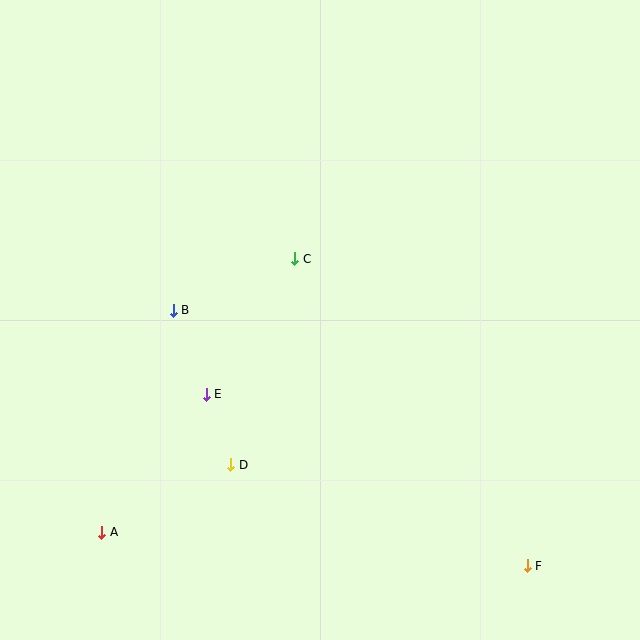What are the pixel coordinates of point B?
Point B is at (173, 310).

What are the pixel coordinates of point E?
Point E is at (206, 394).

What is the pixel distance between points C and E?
The distance between C and E is 162 pixels.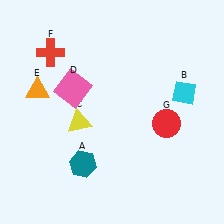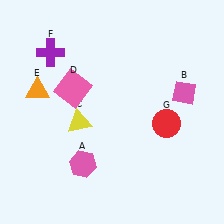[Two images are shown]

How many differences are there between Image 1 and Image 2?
There are 3 differences between the two images.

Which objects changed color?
A changed from teal to pink. B changed from cyan to pink. F changed from red to purple.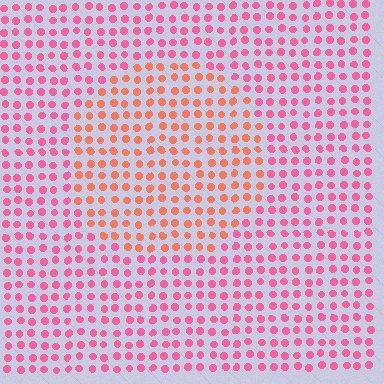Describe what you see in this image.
The image is filled with small pink elements in a uniform arrangement. A circle-shaped region is visible where the elements are tinted to a slightly different hue, forming a subtle color boundary.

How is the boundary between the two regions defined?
The boundary is defined purely by a slight shift in hue (about 37 degrees). Spacing, size, and orientation are identical on both sides.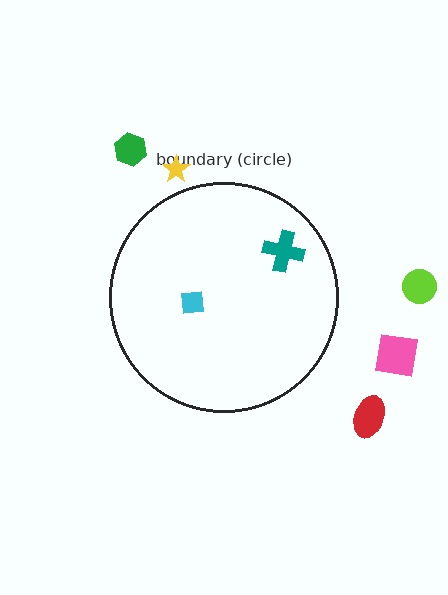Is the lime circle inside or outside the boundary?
Outside.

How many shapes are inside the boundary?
2 inside, 5 outside.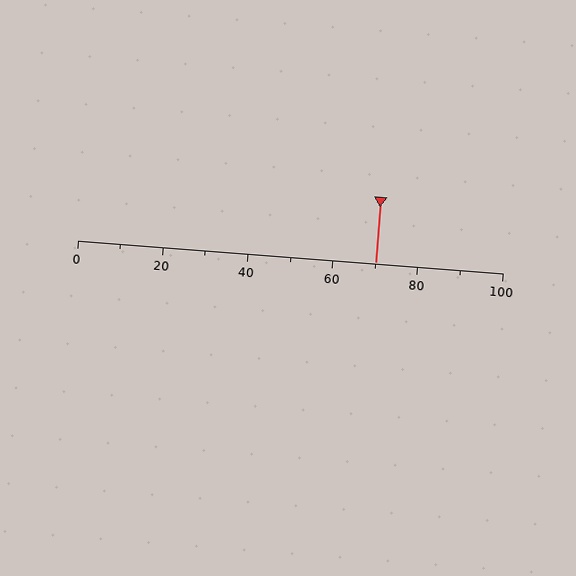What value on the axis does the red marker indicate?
The marker indicates approximately 70.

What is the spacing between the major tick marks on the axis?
The major ticks are spaced 20 apart.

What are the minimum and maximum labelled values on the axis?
The axis runs from 0 to 100.